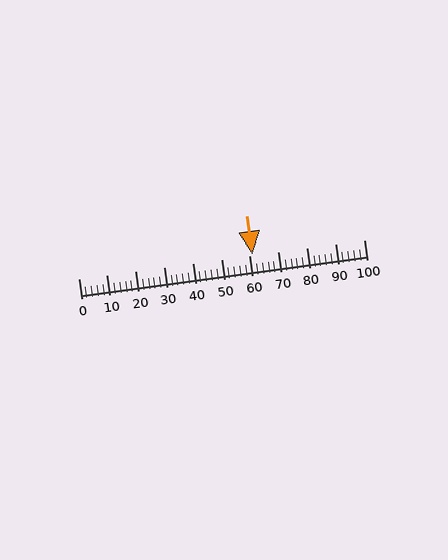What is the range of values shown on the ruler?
The ruler shows values from 0 to 100.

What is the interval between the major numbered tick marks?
The major tick marks are spaced 10 units apart.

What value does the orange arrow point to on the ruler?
The orange arrow points to approximately 61.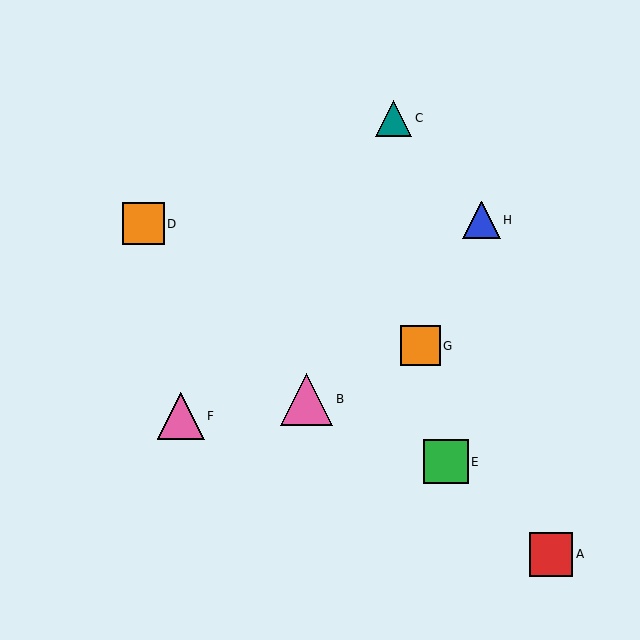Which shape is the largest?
The pink triangle (labeled B) is the largest.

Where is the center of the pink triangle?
The center of the pink triangle is at (306, 399).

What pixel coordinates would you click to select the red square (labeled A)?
Click at (551, 554) to select the red square A.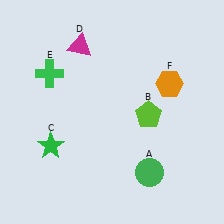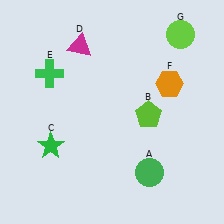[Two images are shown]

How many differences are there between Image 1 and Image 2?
There is 1 difference between the two images.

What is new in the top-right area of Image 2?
A lime circle (G) was added in the top-right area of Image 2.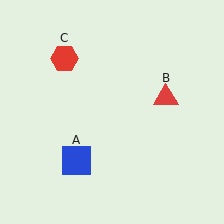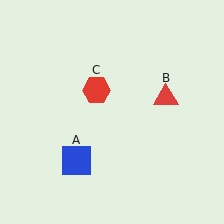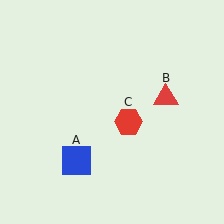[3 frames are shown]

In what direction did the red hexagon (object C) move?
The red hexagon (object C) moved down and to the right.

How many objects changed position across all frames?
1 object changed position: red hexagon (object C).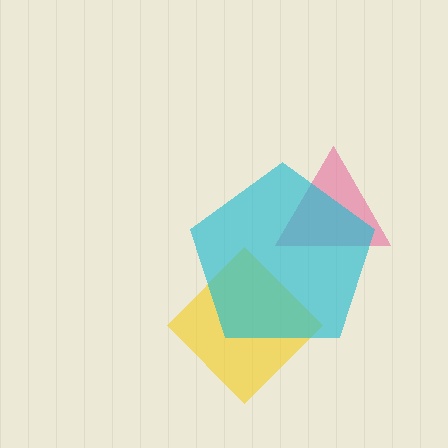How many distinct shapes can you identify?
There are 3 distinct shapes: a pink triangle, a yellow diamond, a cyan pentagon.